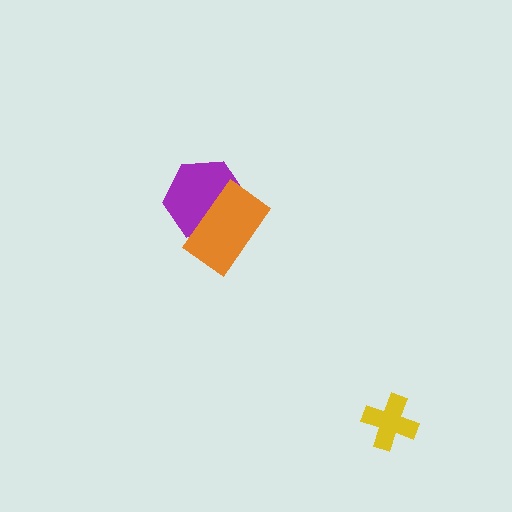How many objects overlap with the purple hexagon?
1 object overlaps with the purple hexagon.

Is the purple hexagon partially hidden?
Yes, it is partially covered by another shape.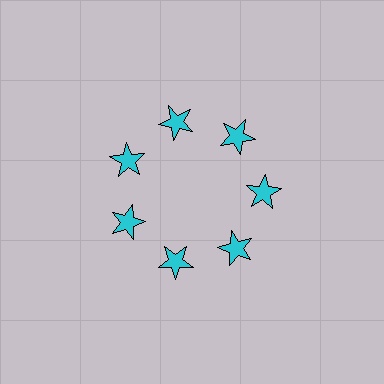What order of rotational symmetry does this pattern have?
This pattern has 7-fold rotational symmetry.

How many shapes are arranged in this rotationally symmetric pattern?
There are 7 shapes, arranged in 7 groups of 1.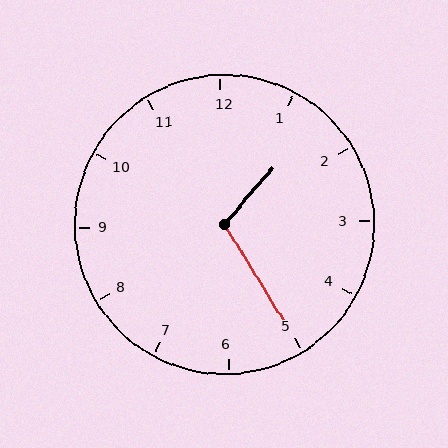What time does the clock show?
1:25.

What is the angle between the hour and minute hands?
Approximately 108 degrees.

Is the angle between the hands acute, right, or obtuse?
It is obtuse.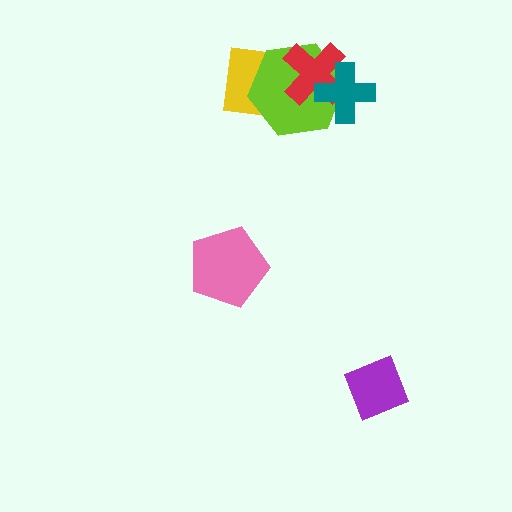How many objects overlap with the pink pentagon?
0 objects overlap with the pink pentagon.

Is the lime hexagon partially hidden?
Yes, it is partially covered by another shape.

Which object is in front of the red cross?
The teal cross is in front of the red cross.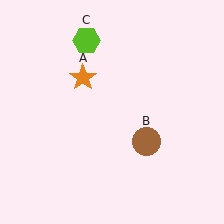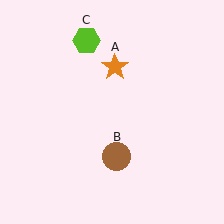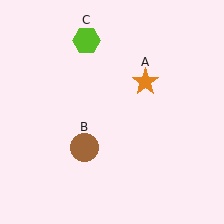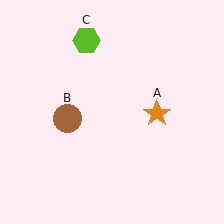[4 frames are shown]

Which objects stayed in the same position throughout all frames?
Lime hexagon (object C) remained stationary.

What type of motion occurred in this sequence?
The orange star (object A), brown circle (object B) rotated clockwise around the center of the scene.